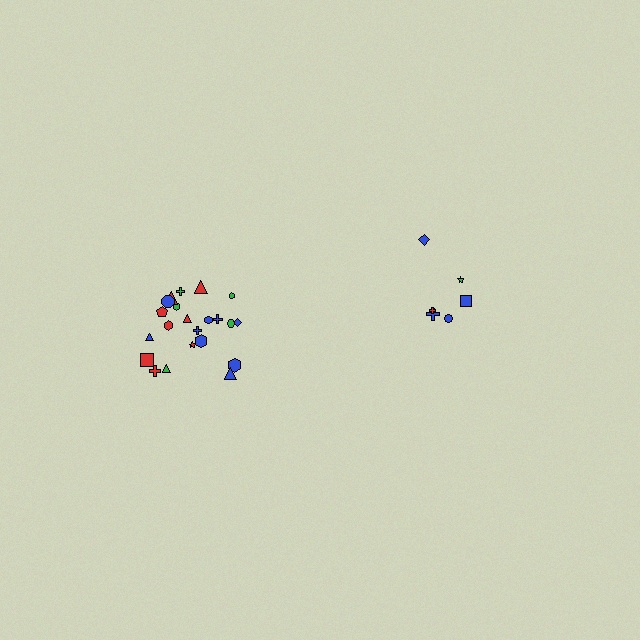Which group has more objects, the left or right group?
The left group.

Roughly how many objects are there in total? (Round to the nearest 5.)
Roughly 30 objects in total.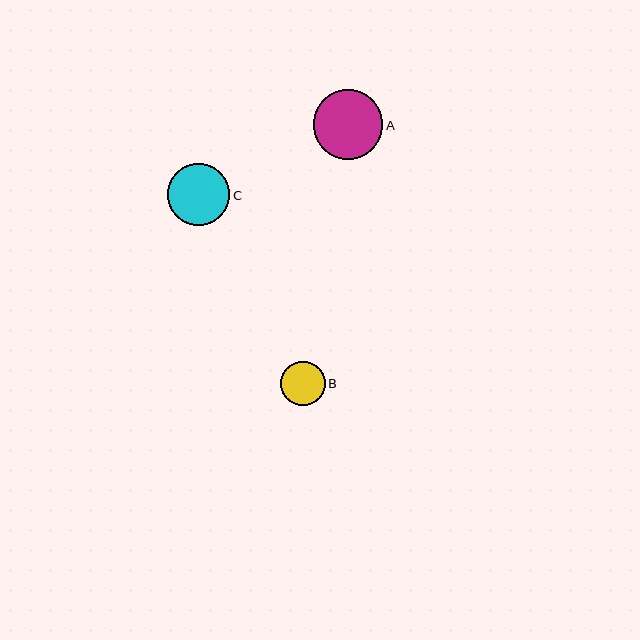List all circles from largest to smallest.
From largest to smallest: A, C, B.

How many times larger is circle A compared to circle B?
Circle A is approximately 1.6 times the size of circle B.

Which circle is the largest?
Circle A is the largest with a size of approximately 70 pixels.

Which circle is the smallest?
Circle B is the smallest with a size of approximately 44 pixels.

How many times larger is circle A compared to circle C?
Circle A is approximately 1.1 times the size of circle C.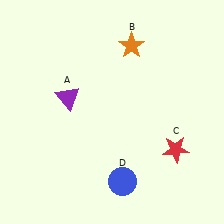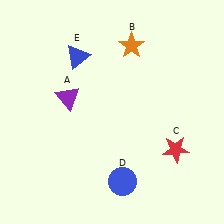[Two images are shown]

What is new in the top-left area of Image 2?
A blue triangle (E) was added in the top-left area of Image 2.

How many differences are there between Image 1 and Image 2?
There is 1 difference between the two images.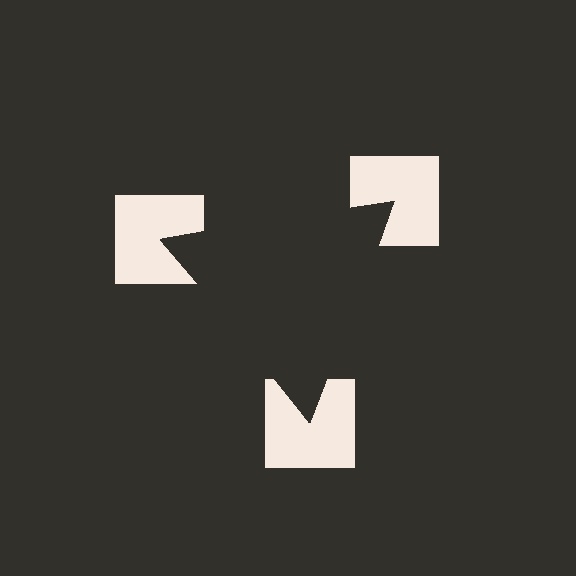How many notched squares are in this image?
There are 3 — one at each vertex of the illusory triangle.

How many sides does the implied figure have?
3 sides.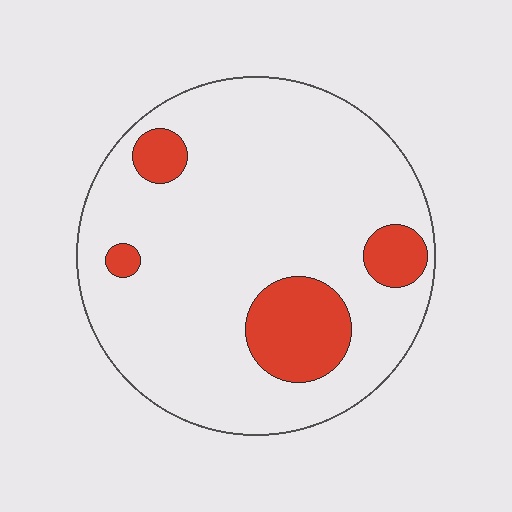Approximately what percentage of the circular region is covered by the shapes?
Approximately 15%.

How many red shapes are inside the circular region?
4.